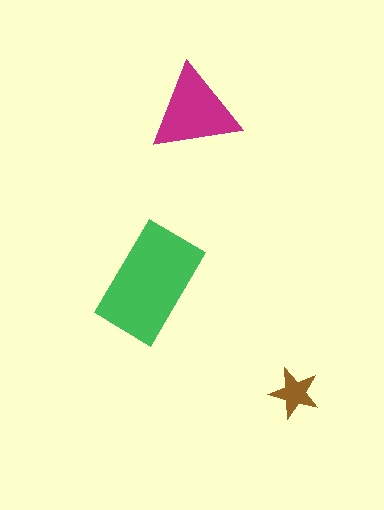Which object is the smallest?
The brown star.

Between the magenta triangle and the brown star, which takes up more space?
The magenta triangle.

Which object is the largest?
The green rectangle.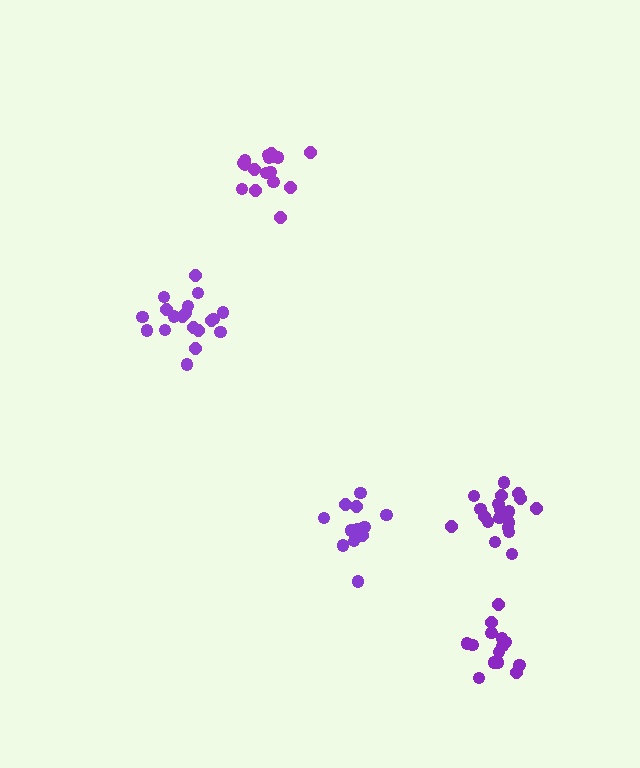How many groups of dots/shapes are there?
There are 5 groups.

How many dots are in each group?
Group 1: 13 dots, Group 2: 19 dots, Group 3: 14 dots, Group 4: 19 dots, Group 5: 17 dots (82 total).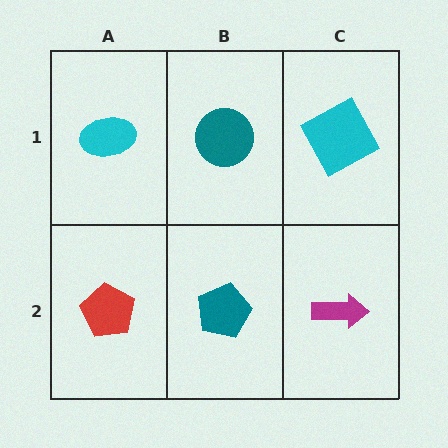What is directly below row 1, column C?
A magenta arrow.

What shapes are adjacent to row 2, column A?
A cyan ellipse (row 1, column A), a teal pentagon (row 2, column B).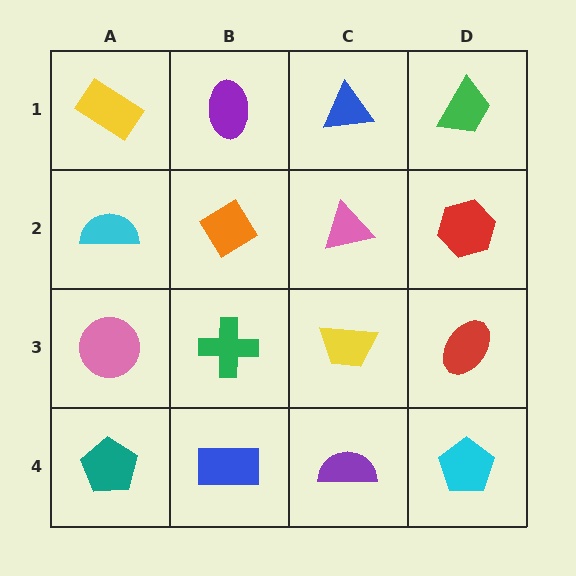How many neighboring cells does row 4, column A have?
2.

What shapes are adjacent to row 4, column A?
A pink circle (row 3, column A), a blue rectangle (row 4, column B).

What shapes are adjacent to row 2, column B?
A purple ellipse (row 1, column B), a green cross (row 3, column B), a cyan semicircle (row 2, column A), a pink triangle (row 2, column C).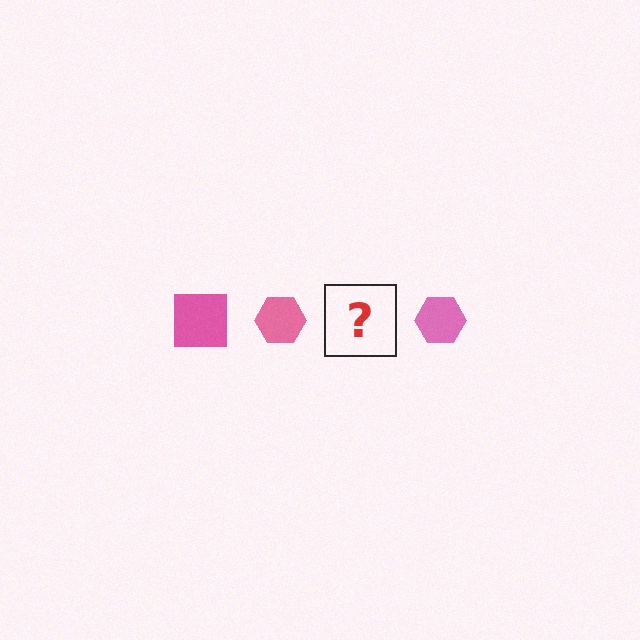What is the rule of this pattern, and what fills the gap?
The rule is that the pattern cycles through square, hexagon shapes in pink. The gap should be filled with a pink square.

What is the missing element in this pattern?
The missing element is a pink square.